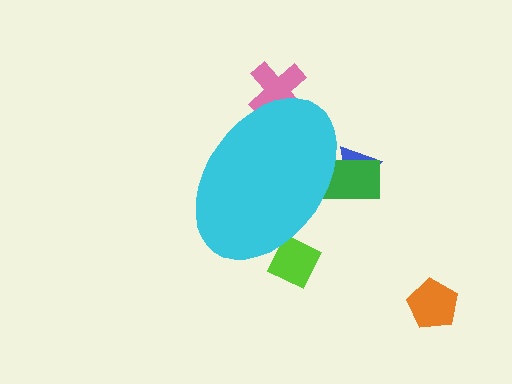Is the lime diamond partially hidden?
Yes, the lime diamond is partially hidden behind the cyan ellipse.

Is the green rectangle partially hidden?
Yes, the green rectangle is partially hidden behind the cyan ellipse.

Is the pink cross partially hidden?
Yes, the pink cross is partially hidden behind the cyan ellipse.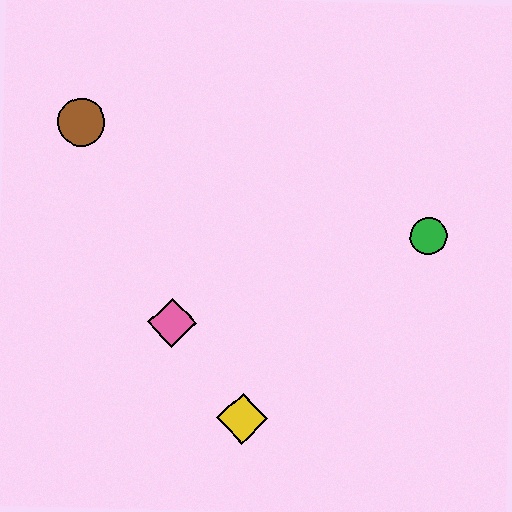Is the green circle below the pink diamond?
No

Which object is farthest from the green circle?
The brown circle is farthest from the green circle.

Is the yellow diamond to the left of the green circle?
Yes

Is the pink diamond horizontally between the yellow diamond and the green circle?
No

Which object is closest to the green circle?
The yellow diamond is closest to the green circle.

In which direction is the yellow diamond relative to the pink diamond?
The yellow diamond is below the pink diamond.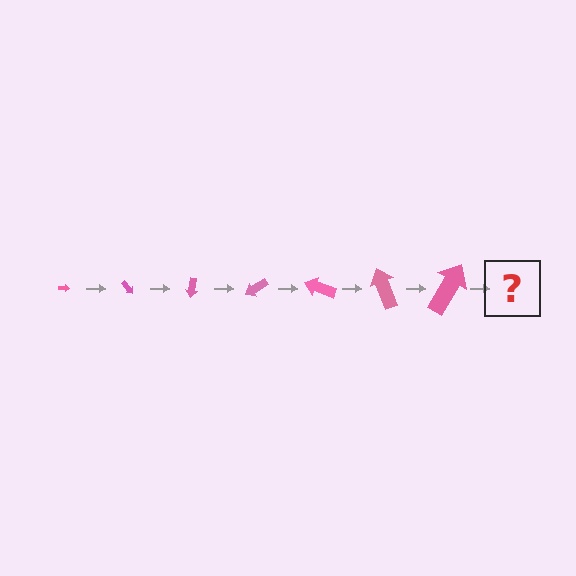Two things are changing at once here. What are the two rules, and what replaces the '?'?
The two rules are that the arrow grows larger each step and it rotates 50 degrees each step. The '?' should be an arrow, larger than the previous one and rotated 350 degrees from the start.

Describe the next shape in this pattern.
It should be an arrow, larger than the previous one and rotated 350 degrees from the start.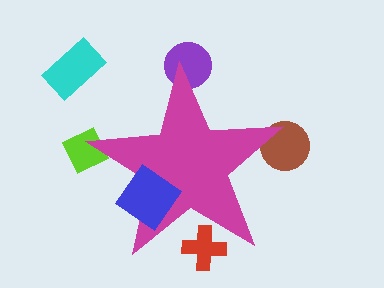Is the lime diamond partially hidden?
Yes, the lime diamond is partially hidden behind the magenta star.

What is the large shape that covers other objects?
A magenta star.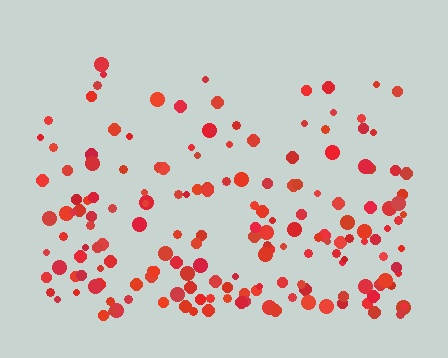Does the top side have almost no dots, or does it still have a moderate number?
Still a moderate number, just noticeably fewer than the bottom.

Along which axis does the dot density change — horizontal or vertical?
Vertical.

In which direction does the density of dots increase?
From top to bottom, with the bottom side densest.